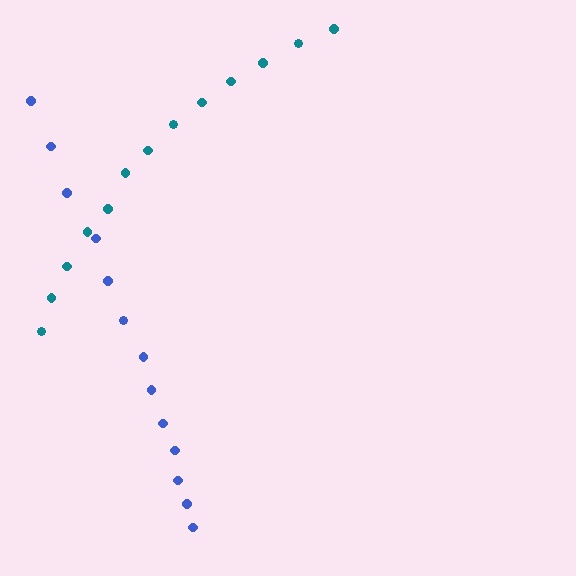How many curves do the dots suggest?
There are 2 distinct paths.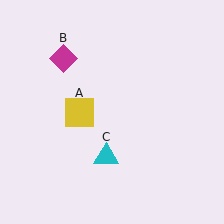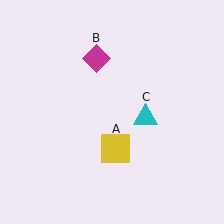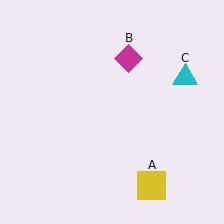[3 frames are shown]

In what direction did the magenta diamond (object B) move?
The magenta diamond (object B) moved right.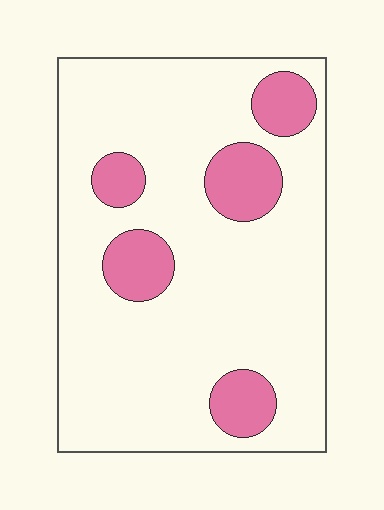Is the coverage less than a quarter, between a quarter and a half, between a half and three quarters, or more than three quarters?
Less than a quarter.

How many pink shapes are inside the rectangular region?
5.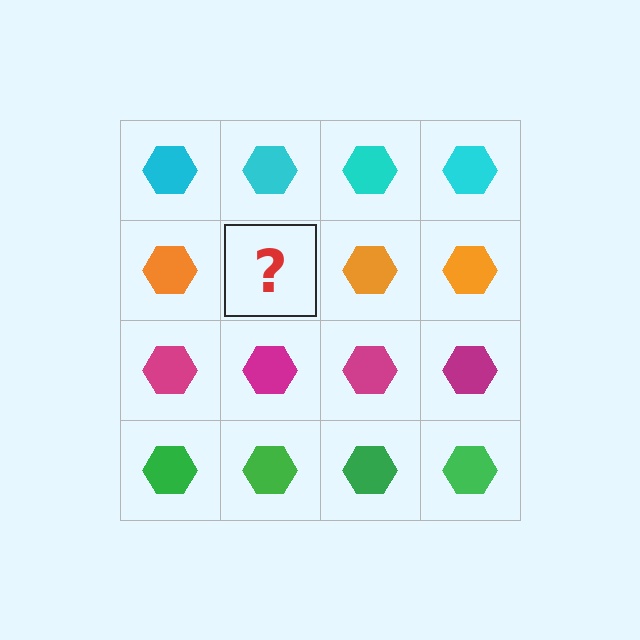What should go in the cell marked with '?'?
The missing cell should contain an orange hexagon.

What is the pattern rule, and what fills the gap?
The rule is that each row has a consistent color. The gap should be filled with an orange hexagon.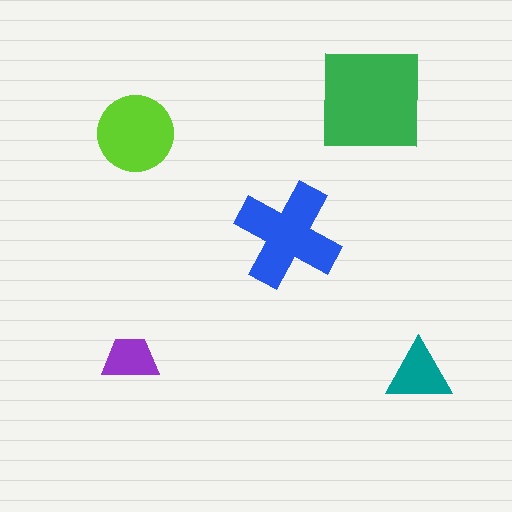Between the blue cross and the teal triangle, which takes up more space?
The blue cross.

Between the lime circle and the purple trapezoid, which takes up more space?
The lime circle.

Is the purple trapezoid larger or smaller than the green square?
Smaller.